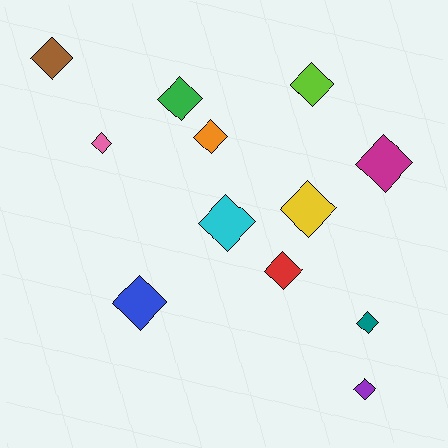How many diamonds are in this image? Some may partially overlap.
There are 12 diamonds.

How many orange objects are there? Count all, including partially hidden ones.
There is 1 orange object.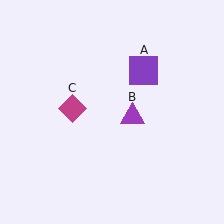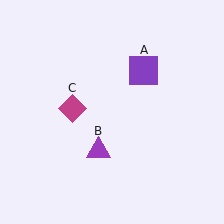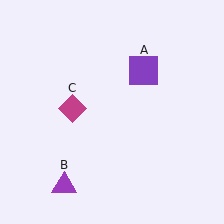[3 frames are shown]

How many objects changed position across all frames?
1 object changed position: purple triangle (object B).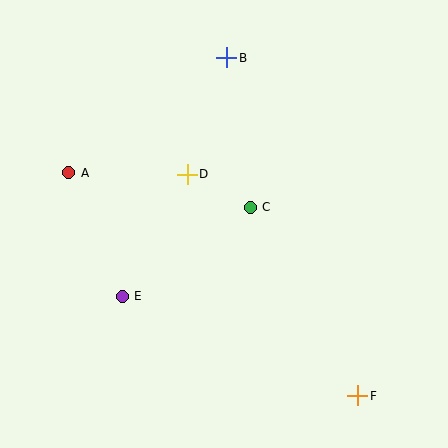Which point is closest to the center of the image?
Point C at (250, 207) is closest to the center.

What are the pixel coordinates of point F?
Point F is at (357, 396).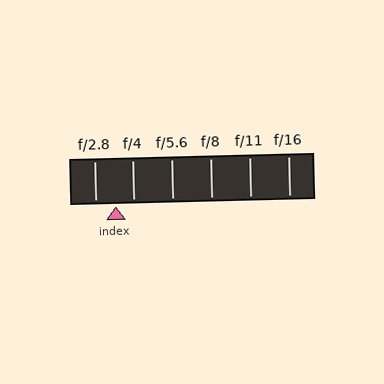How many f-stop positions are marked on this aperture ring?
There are 6 f-stop positions marked.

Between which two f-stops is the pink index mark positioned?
The index mark is between f/2.8 and f/4.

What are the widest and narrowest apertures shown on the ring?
The widest aperture shown is f/2.8 and the narrowest is f/16.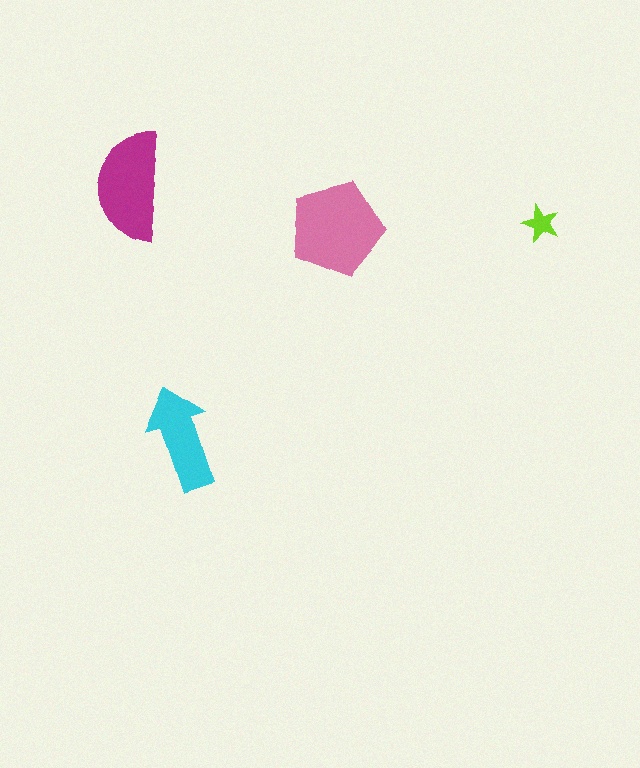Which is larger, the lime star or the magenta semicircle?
The magenta semicircle.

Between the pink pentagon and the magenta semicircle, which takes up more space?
The pink pentagon.